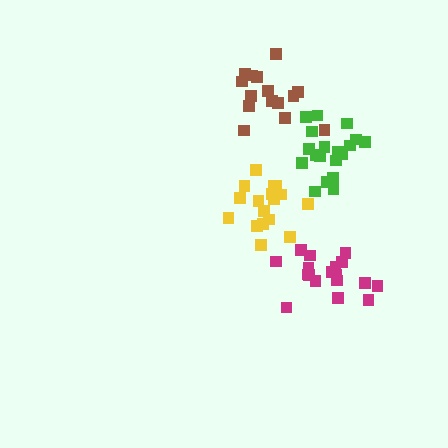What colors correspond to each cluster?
The clusters are colored: yellow, magenta, green, brown.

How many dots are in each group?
Group 1: 17 dots, Group 2: 18 dots, Group 3: 19 dots, Group 4: 16 dots (70 total).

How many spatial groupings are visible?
There are 4 spatial groupings.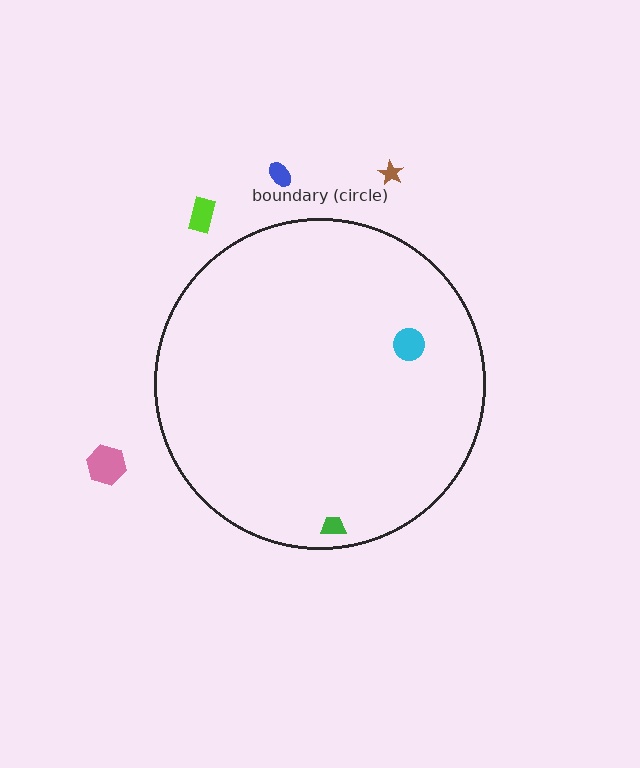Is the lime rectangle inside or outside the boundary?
Outside.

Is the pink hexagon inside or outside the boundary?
Outside.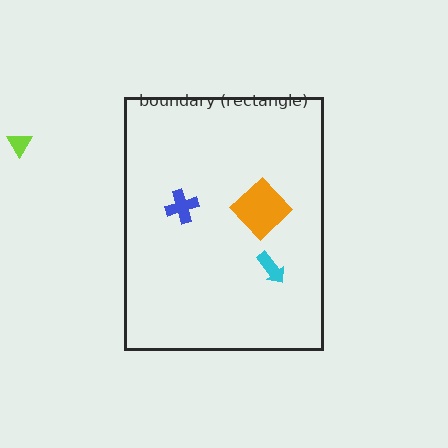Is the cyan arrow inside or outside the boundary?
Inside.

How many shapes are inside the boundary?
3 inside, 1 outside.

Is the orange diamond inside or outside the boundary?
Inside.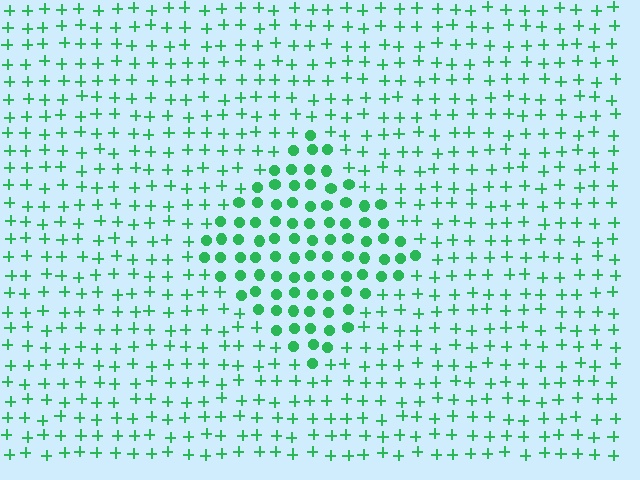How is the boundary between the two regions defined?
The boundary is defined by a change in element shape: circles inside vs. plus signs outside. All elements share the same color and spacing.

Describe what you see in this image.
The image is filled with small green elements arranged in a uniform grid. A diamond-shaped region contains circles, while the surrounding area contains plus signs. The boundary is defined purely by the change in element shape.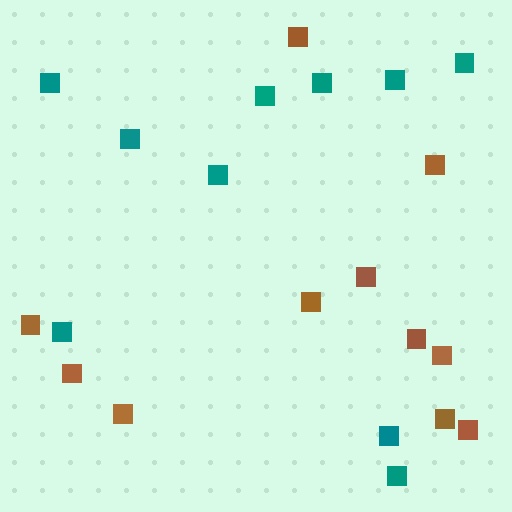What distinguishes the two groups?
There are 2 groups: one group of brown squares (11) and one group of teal squares (10).